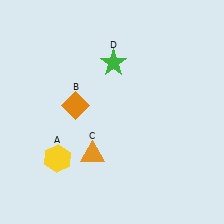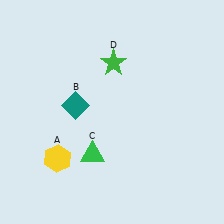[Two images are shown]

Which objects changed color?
B changed from orange to teal. C changed from orange to green.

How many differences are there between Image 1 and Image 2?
There are 2 differences between the two images.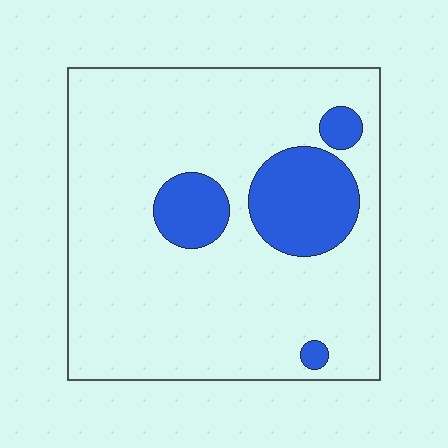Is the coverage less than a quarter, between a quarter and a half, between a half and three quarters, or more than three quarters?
Less than a quarter.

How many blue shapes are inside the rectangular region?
4.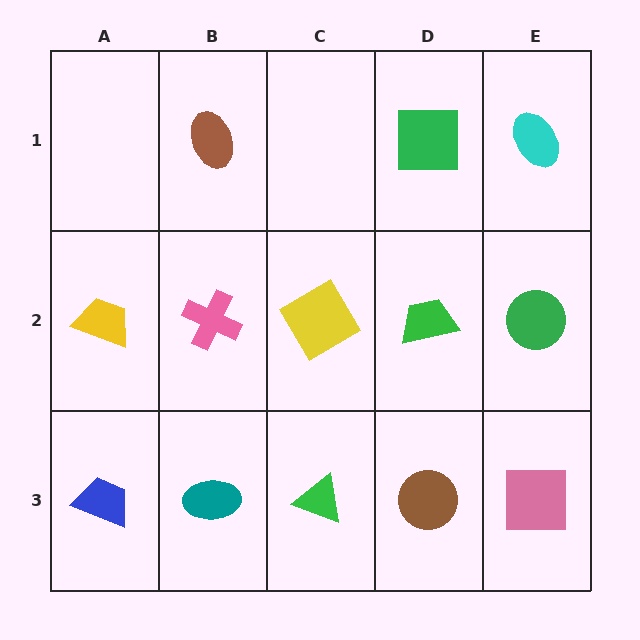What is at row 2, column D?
A green trapezoid.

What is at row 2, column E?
A green circle.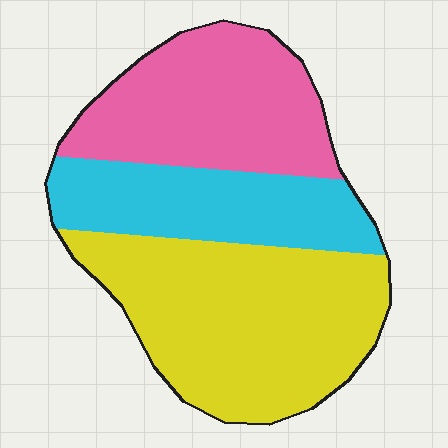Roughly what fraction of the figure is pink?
Pink takes up about one third (1/3) of the figure.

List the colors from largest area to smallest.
From largest to smallest: yellow, pink, cyan.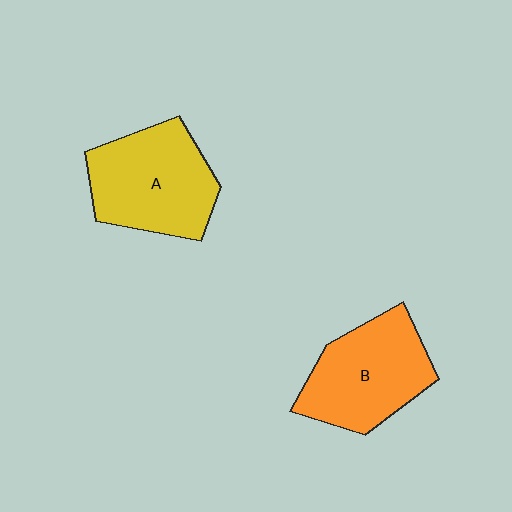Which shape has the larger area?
Shape A (yellow).